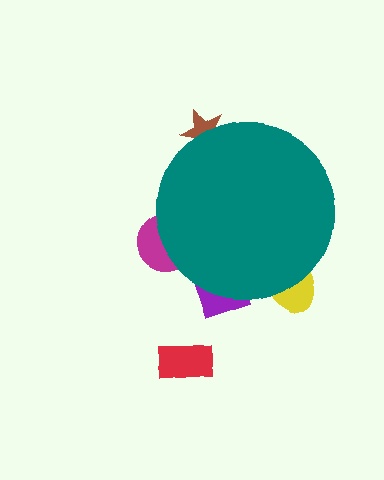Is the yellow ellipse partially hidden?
Yes, the yellow ellipse is partially hidden behind the teal circle.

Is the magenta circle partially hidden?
Yes, the magenta circle is partially hidden behind the teal circle.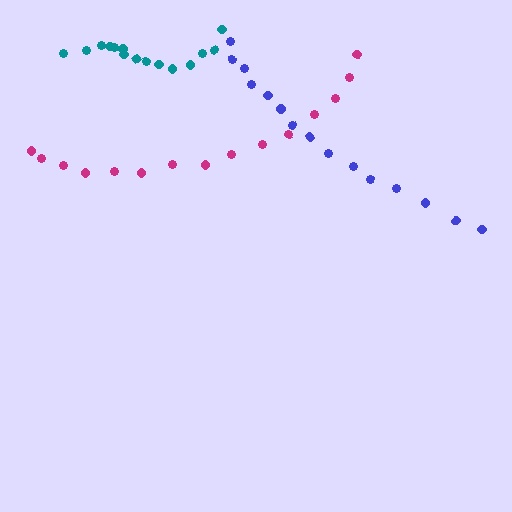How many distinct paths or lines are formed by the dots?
There are 3 distinct paths.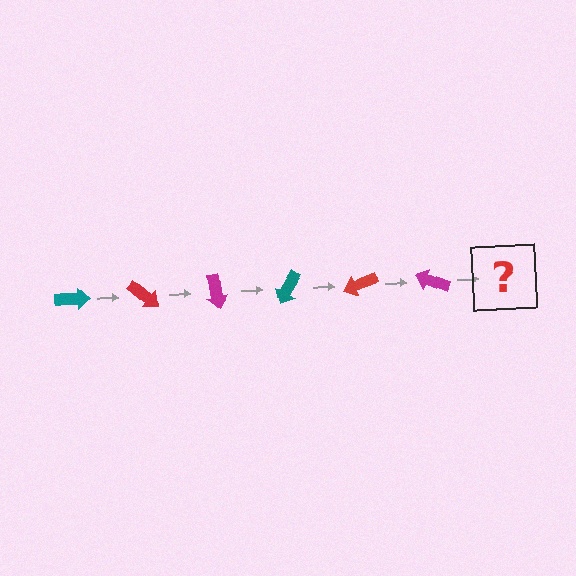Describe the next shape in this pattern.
It should be a teal arrow, rotated 240 degrees from the start.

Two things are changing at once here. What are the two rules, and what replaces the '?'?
The two rules are that it rotates 40 degrees each step and the color cycles through teal, red, and magenta. The '?' should be a teal arrow, rotated 240 degrees from the start.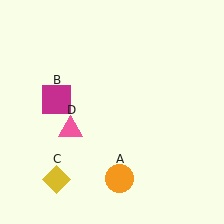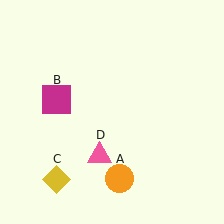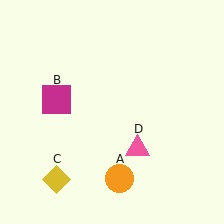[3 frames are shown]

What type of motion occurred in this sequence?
The pink triangle (object D) rotated counterclockwise around the center of the scene.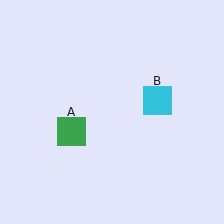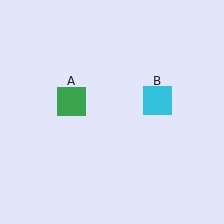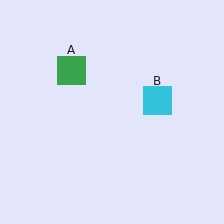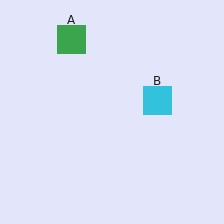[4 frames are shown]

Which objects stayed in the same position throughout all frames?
Cyan square (object B) remained stationary.